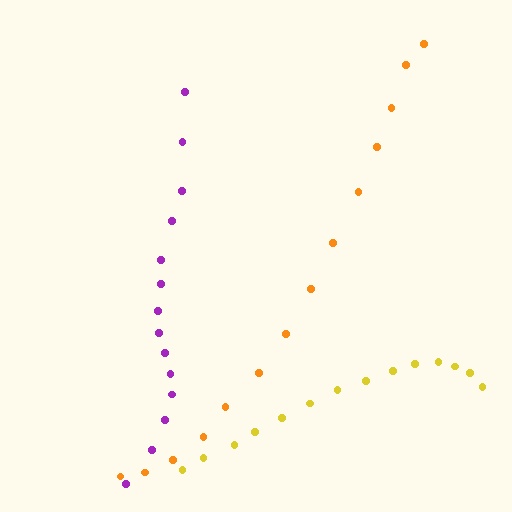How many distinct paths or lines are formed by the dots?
There are 3 distinct paths.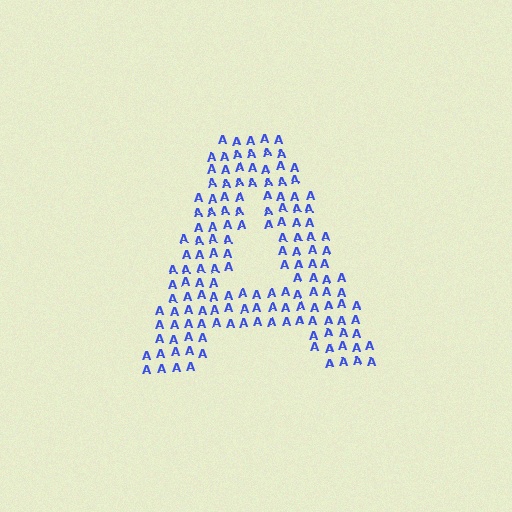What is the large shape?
The large shape is the letter A.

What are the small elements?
The small elements are letter A's.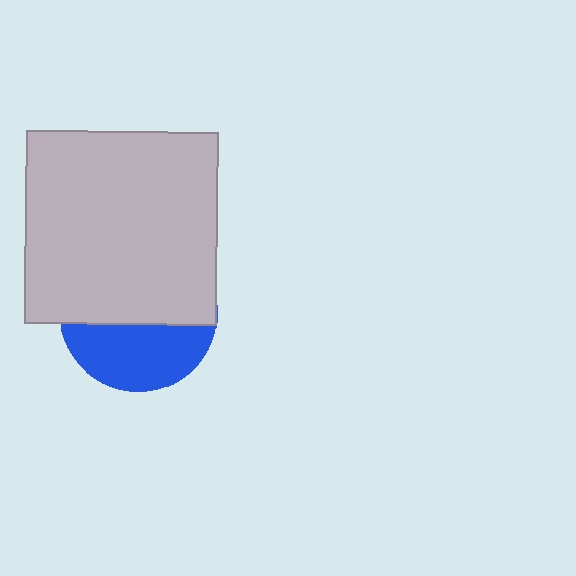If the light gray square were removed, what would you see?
You would see the complete blue circle.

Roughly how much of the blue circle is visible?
A small part of it is visible (roughly 40%).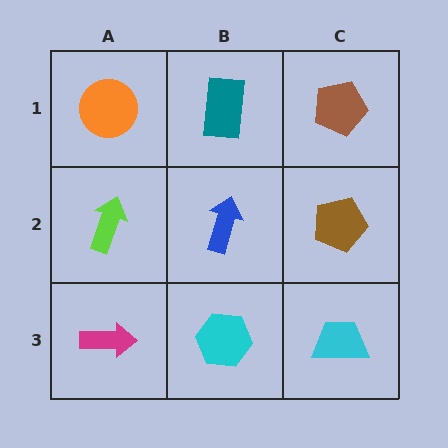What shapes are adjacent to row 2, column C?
A brown pentagon (row 1, column C), a cyan trapezoid (row 3, column C), a blue arrow (row 2, column B).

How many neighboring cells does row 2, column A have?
3.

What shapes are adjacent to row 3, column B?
A blue arrow (row 2, column B), a magenta arrow (row 3, column A), a cyan trapezoid (row 3, column C).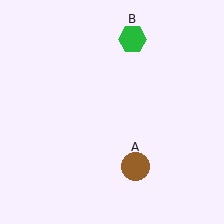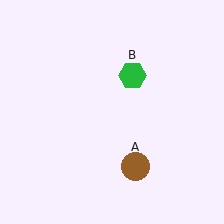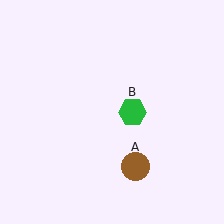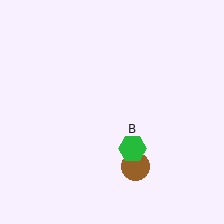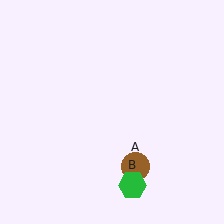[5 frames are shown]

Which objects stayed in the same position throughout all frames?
Brown circle (object A) remained stationary.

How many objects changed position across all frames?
1 object changed position: green hexagon (object B).